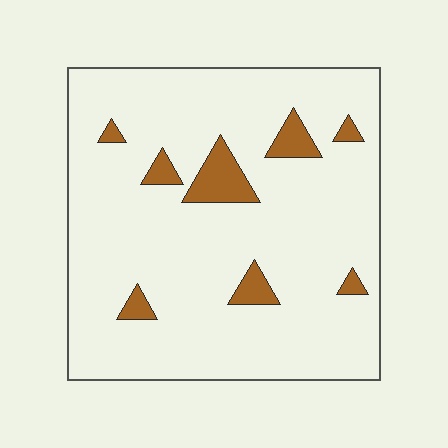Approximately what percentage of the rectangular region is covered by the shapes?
Approximately 10%.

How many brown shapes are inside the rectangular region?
8.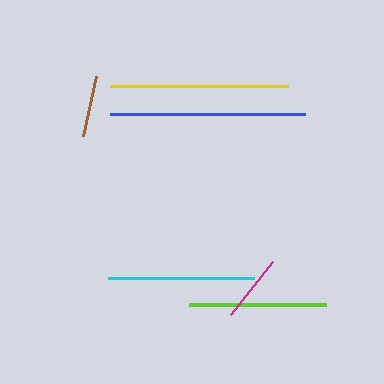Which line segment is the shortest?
The brown line is the shortest at approximately 62 pixels.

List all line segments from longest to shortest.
From longest to shortest: blue, yellow, cyan, lime, magenta, brown.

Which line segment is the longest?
The blue line is the longest at approximately 195 pixels.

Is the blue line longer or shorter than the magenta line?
The blue line is longer than the magenta line.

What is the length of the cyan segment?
The cyan segment is approximately 146 pixels long.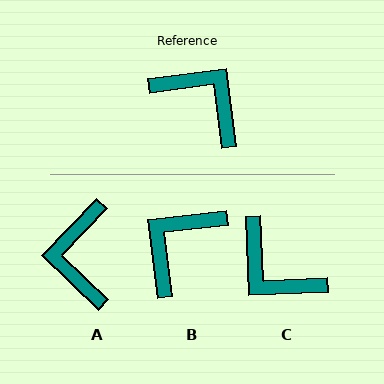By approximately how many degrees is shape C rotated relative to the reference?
Approximately 175 degrees counter-clockwise.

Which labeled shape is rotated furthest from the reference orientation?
C, about 175 degrees away.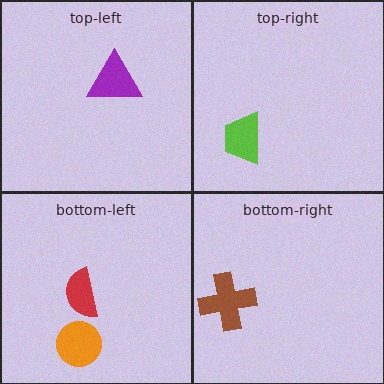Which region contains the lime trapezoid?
The top-right region.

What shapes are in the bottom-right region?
The brown cross.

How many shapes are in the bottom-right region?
1.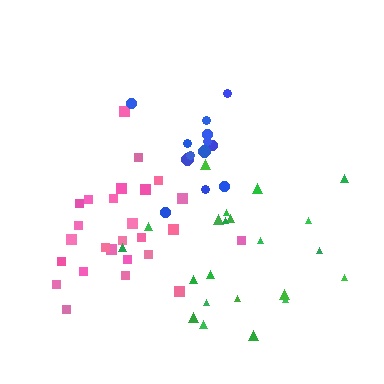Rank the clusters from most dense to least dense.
blue, pink, green.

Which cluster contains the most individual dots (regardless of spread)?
Pink (26).